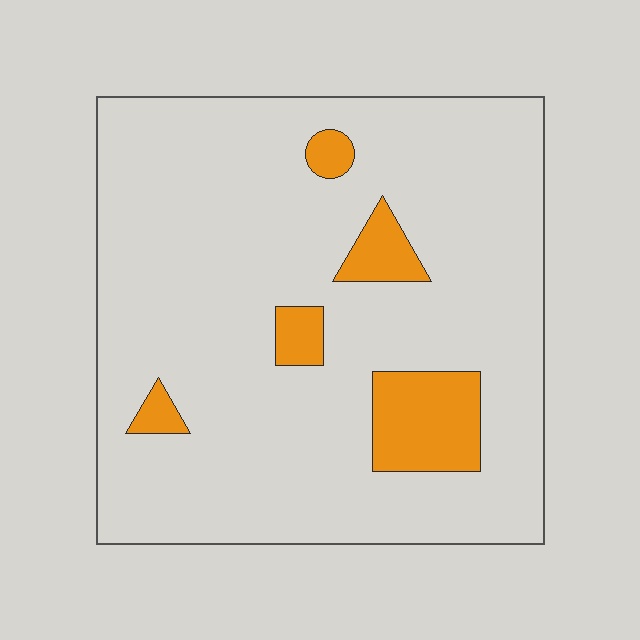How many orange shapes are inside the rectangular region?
5.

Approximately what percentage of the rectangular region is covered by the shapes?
Approximately 10%.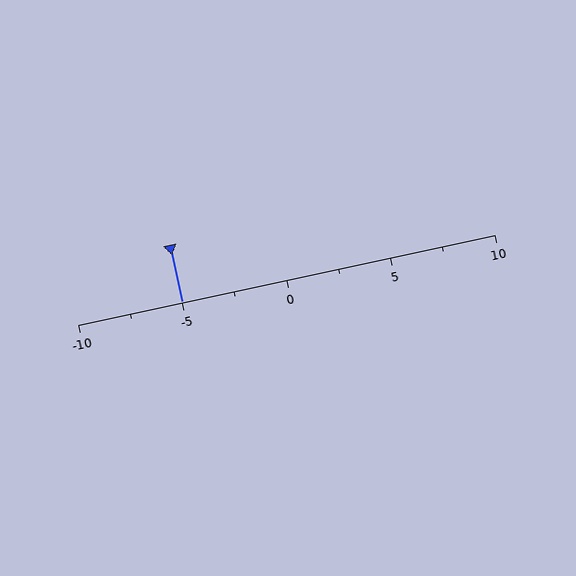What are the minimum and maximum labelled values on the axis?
The axis runs from -10 to 10.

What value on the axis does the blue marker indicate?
The marker indicates approximately -5.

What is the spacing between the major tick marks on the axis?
The major ticks are spaced 5 apart.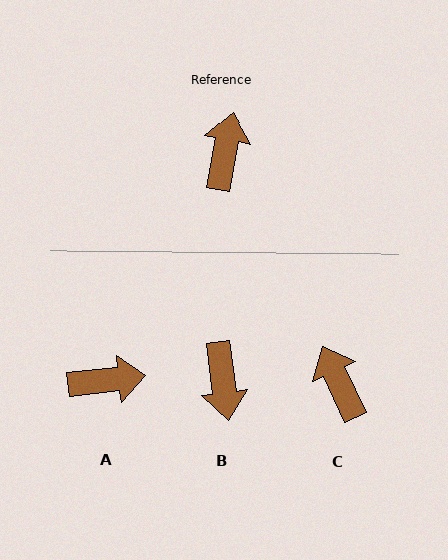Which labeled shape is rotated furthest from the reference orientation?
B, about 162 degrees away.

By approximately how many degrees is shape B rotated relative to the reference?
Approximately 162 degrees clockwise.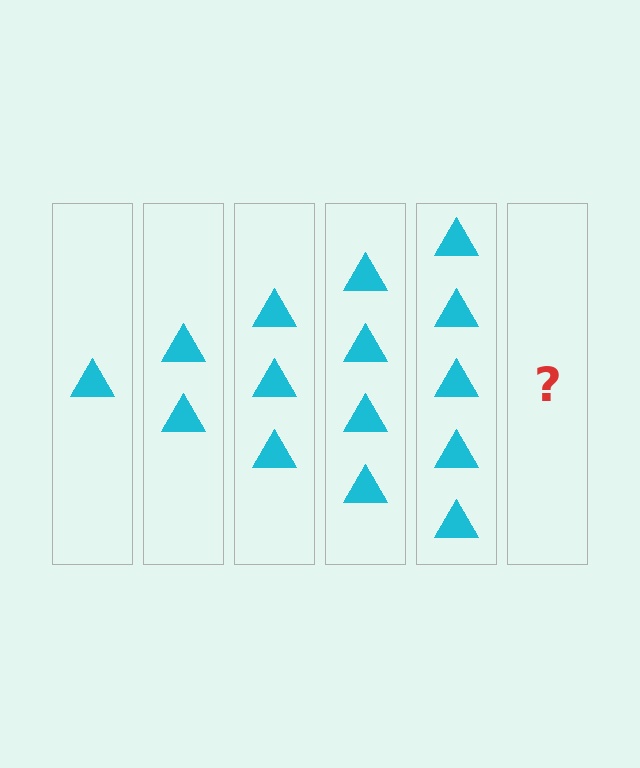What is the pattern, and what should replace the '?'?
The pattern is that each step adds one more triangle. The '?' should be 6 triangles.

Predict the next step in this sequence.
The next step is 6 triangles.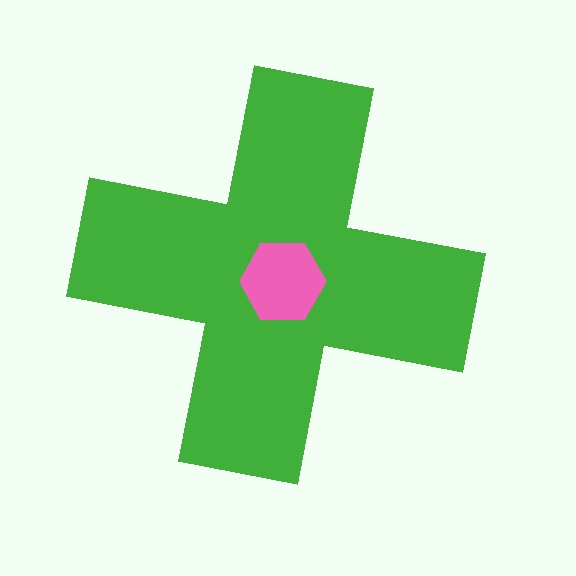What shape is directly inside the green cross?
The pink hexagon.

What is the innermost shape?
The pink hexagon.